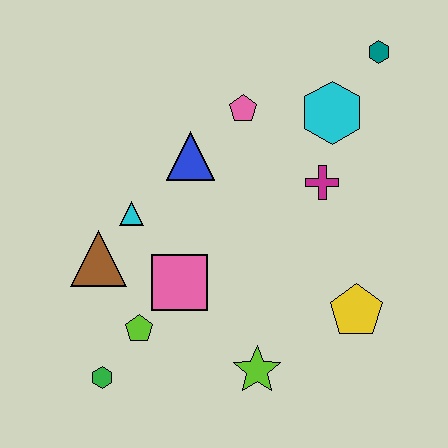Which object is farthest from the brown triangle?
The teal hexagon is farthest from the brown triangle.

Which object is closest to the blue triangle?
The pink pentagon is closest to the blue triangle.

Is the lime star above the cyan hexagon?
No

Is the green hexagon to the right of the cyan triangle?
No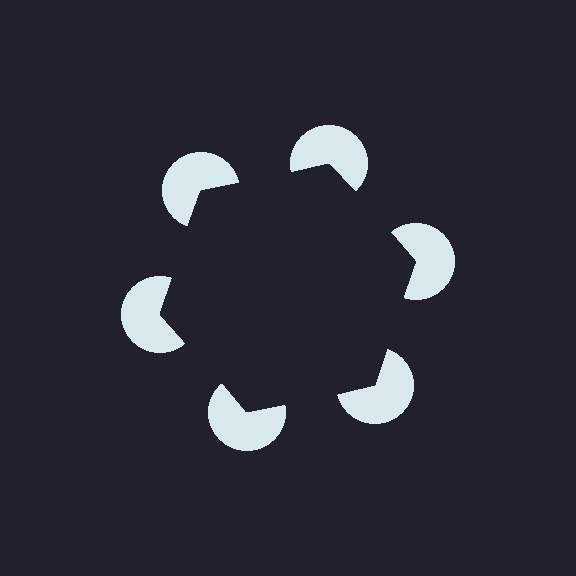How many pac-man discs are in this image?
There are 6 — one at each vertex of the illusory hexagon.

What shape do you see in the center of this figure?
An illusory hexagon — its edges are inferred from the aligned wedge cuts in the pac-man discs, not physically drawn.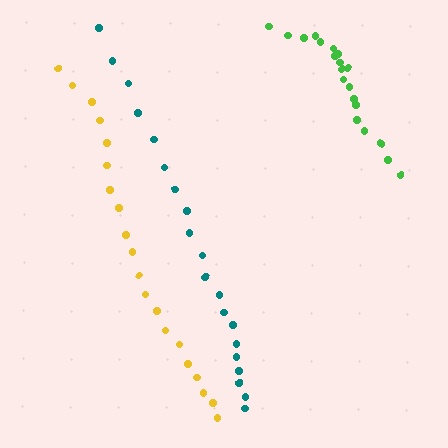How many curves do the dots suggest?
There are 3 distinct paths.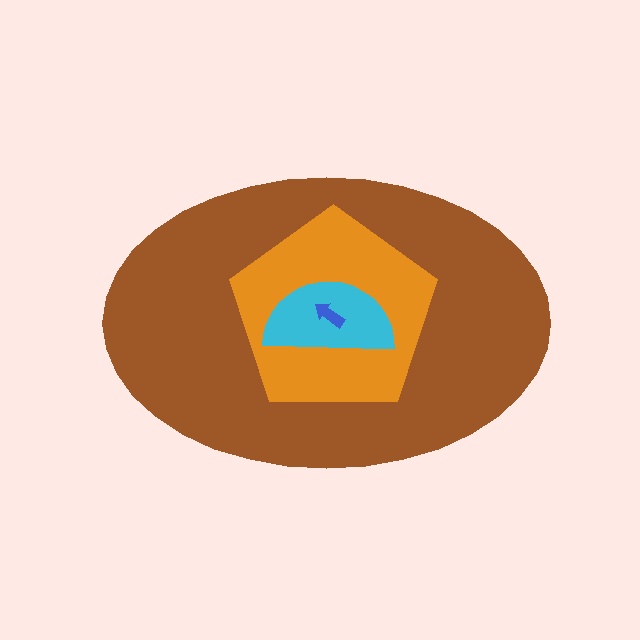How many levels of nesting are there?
4.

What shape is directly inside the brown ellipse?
The orange pentagon.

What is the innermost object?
The blue arrow.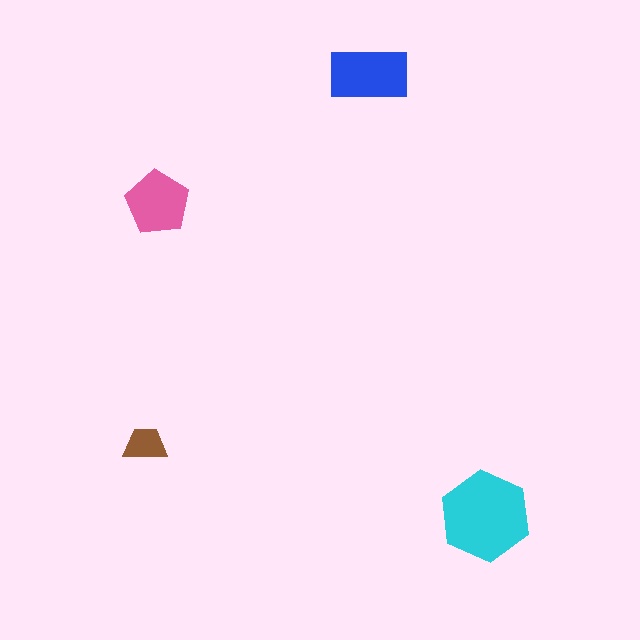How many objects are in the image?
There are 4 objects in the image.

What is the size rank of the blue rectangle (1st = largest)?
2nd.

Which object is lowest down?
The cyan hexagon is bottommost.